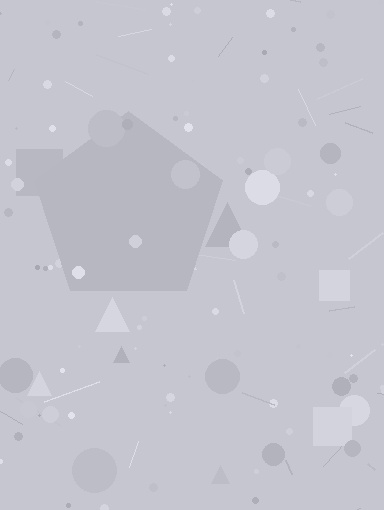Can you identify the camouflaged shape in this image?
The camouflaged shape is a pentagon.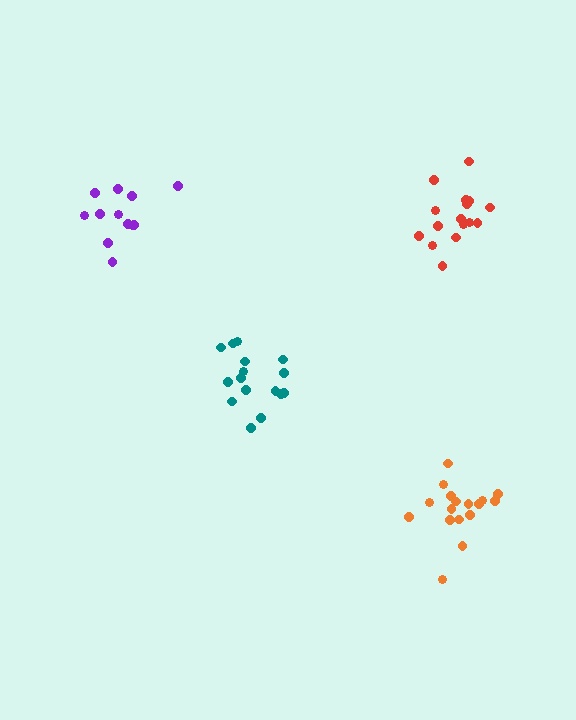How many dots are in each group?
Group 1: 17 dots, Group 2: 16 dots, Group 3: 16 dots, Group 4: 12 dots (61 total).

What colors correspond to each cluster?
The clusters are colored: orange, teal, red, purple.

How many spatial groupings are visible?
There are 4 spatial groupings.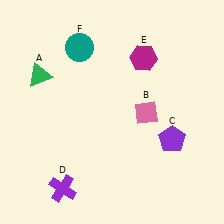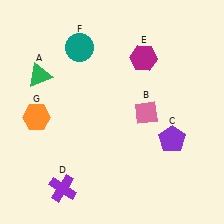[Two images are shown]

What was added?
An orange hexagon (G) was added in Image 2.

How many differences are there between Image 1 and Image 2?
There is 1 difference between the two images.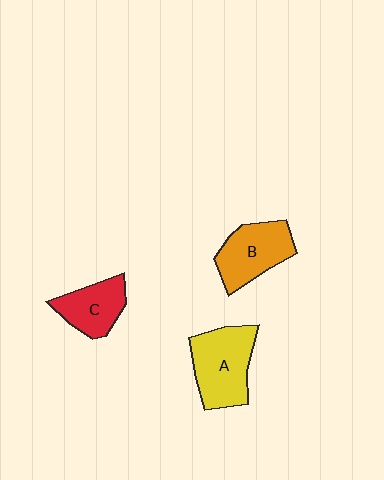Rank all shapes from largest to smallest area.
From largest to smallest: A (yellow), B (orange), C (red).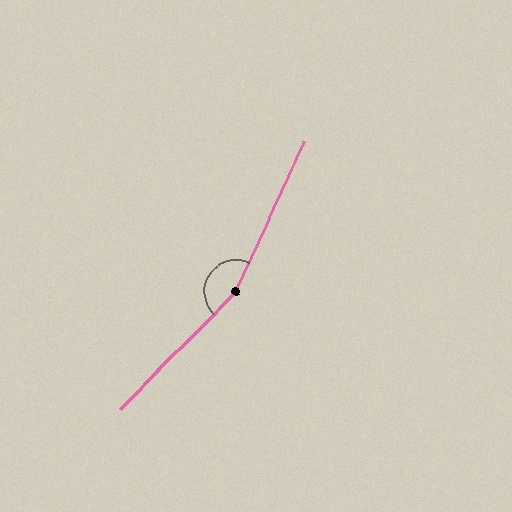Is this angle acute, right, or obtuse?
It is obtuse.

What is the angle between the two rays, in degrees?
Approximately 160 degrees.